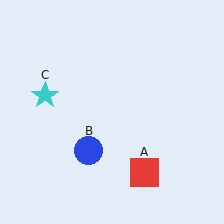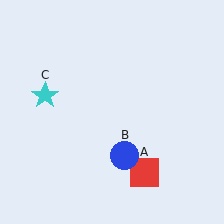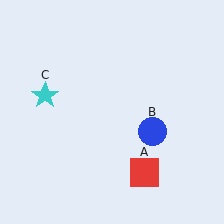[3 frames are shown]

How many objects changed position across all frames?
1 object changed position: blue circle (object B).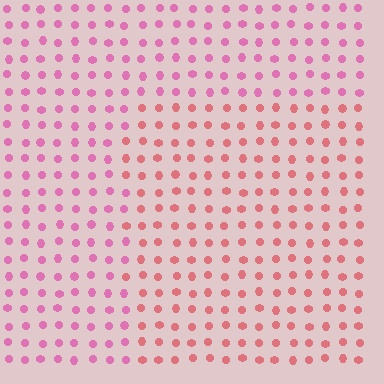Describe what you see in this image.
The image is filled with small pink elements in a uniform arrangement. A rectangle-shaped region is visible where the elements are tinted to a slightly different hue, forming a subtle color boundary.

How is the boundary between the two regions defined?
The boundary is defined purely by a slight shift in hue (about 31 degrees). Spacing, size, and orientation are identical on both sides.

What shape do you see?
I see a rectangle.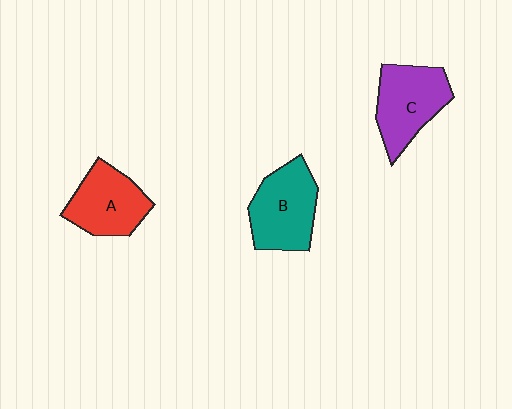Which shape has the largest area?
Shape B (teal).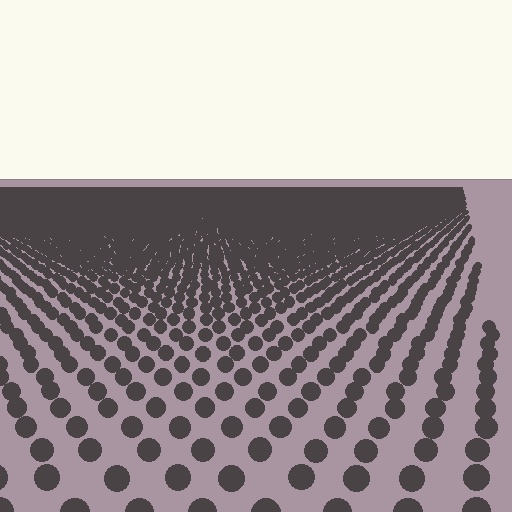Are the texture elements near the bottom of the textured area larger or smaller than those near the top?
Larger. Near the bottom, elements are closer to the viewer and appear at a bigger on-screen size.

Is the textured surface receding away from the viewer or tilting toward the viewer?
The surface is receding away from the viewer. Texture elements get smaller and denser toward the top.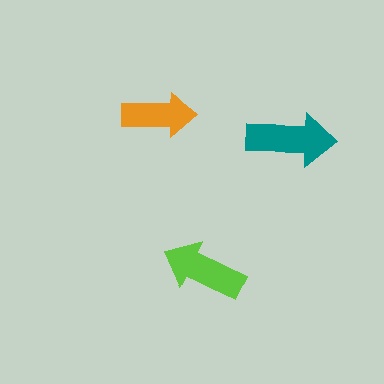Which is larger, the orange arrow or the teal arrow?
The teal one.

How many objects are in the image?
There are 3 objects in the image.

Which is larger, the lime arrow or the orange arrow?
The lime one.